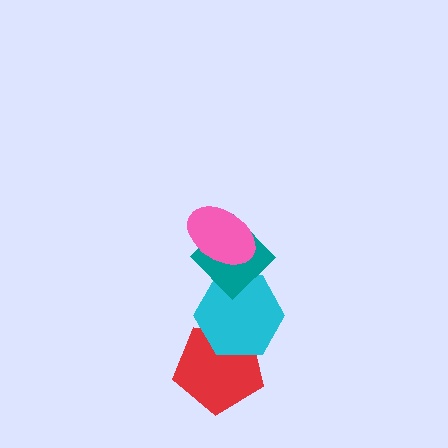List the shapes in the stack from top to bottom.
From top to bottom: the pink ellipse, the teal diamond, the cyan hexagon, the red pentagon.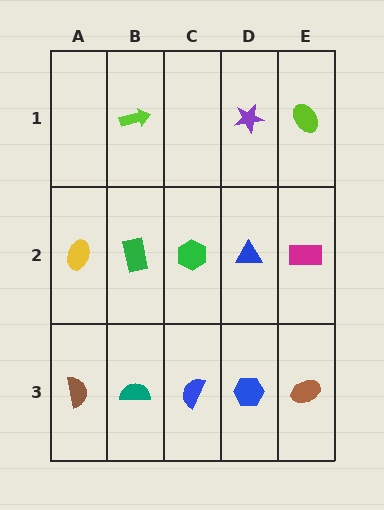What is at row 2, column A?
A yellow ellipse.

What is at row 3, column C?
A blue semicircle.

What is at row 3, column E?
A brown ellipse.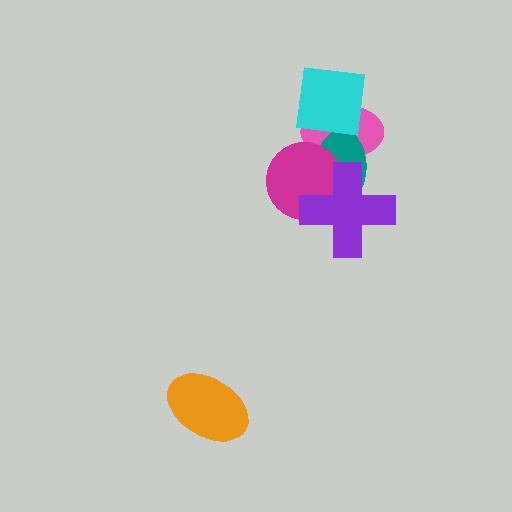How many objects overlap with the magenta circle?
3 objects overlap with the magenta circle.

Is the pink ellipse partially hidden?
Yes, it is partially covered by another shape.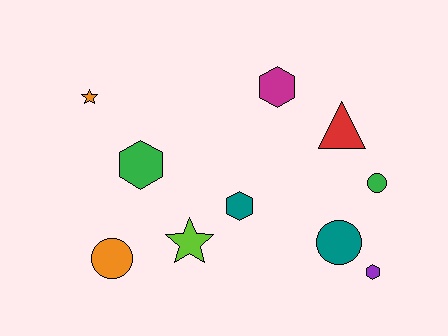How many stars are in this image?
There are 2 stars.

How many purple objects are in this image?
There is 1 purple object.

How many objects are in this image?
There are 10 objects.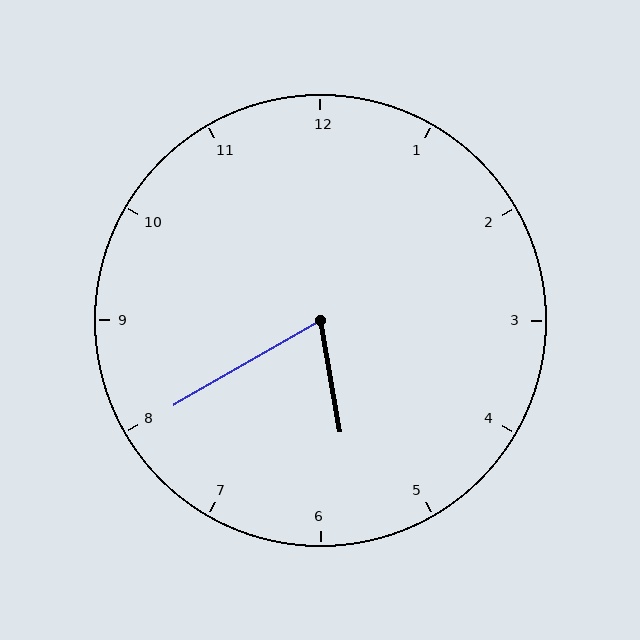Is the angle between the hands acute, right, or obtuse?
It is acute.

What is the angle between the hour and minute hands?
Approximately 70 degrees.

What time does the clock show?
5:40.